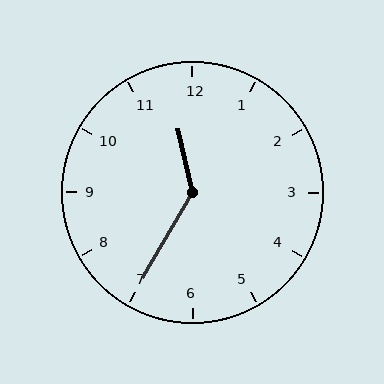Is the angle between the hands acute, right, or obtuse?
It is obtuse.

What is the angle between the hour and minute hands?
Approximately 138 degrees.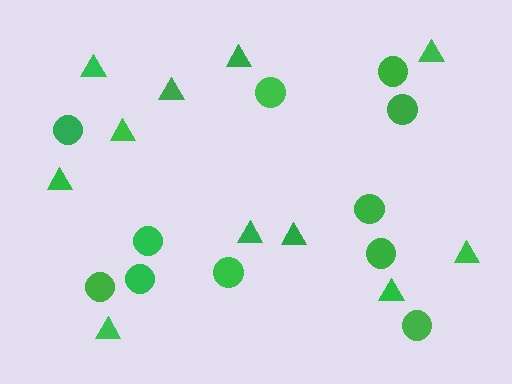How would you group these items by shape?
There are 2 groups: one group of triangles (11) and one group of circles (11).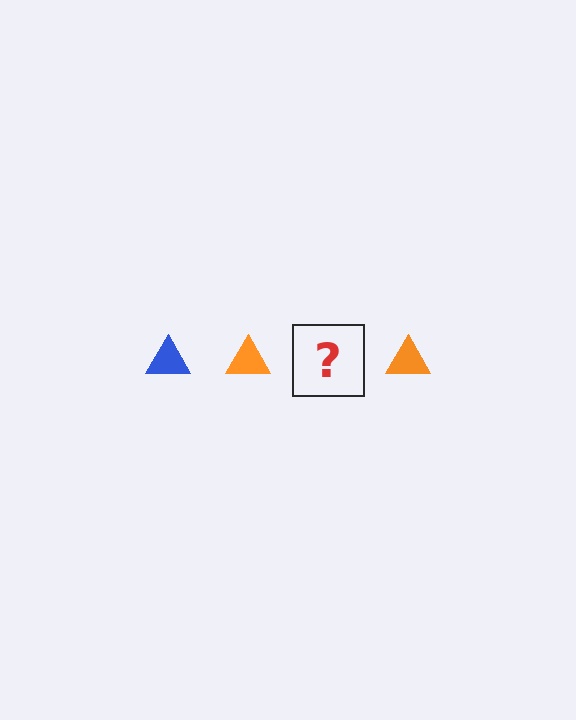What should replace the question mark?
The question mark should be replaced with a blue triangle.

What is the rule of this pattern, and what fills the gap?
The rule is that the pattern cycles through blue, orange triangles. The gap should be filled with a blue triangle.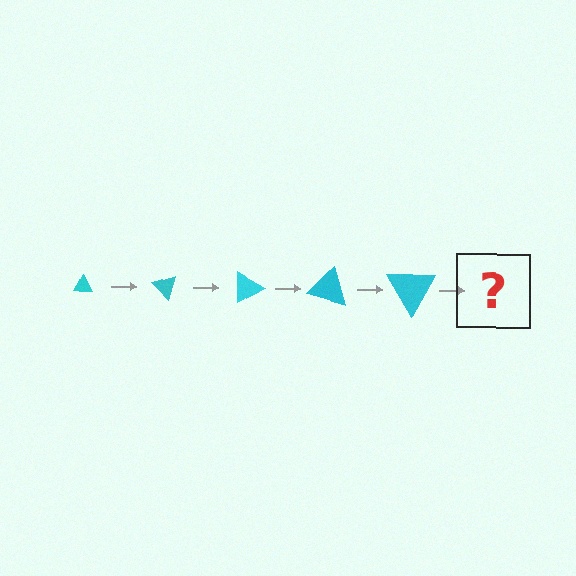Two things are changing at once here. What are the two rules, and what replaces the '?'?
The two rules are that the triangle grows larger each step and it rotates 45 degrees each step. The '?' should be a triangle, larger than the previous one and rotated 225 degrees from the start.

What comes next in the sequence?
The next element should be a triangle, larger than the previous one and rotated 225 degrees from the start.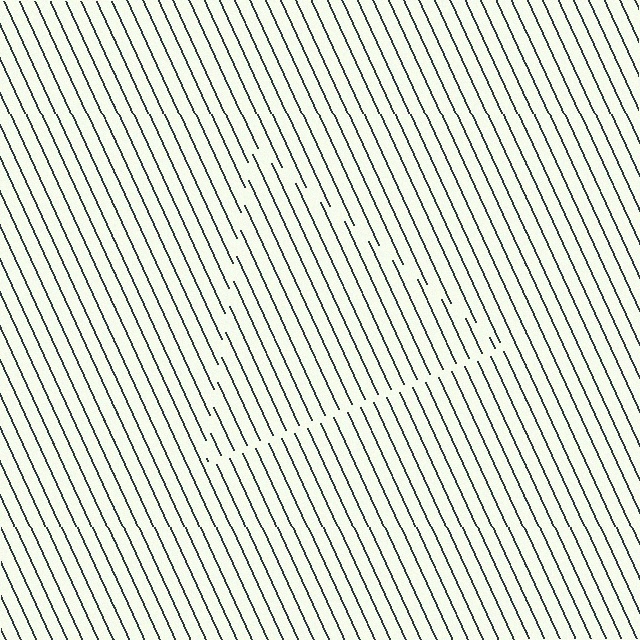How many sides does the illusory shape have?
3 sides — the line-ends trace a triangle.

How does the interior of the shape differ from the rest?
The interior of the shape contains the same grating, shifted by half a period — the contour is defined by the phase discontinuity where line-ends from the inner and outer gratings abut.